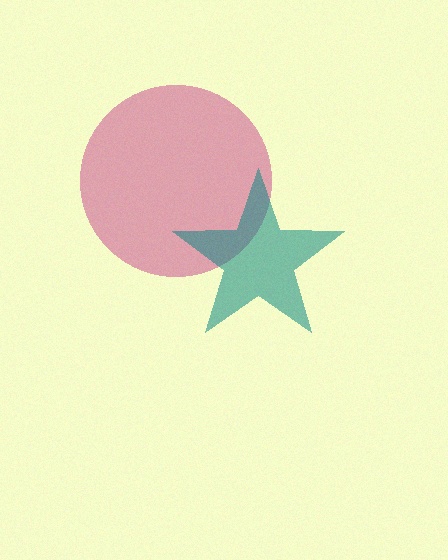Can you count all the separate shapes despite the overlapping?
Yes, there are 2 separate shapes.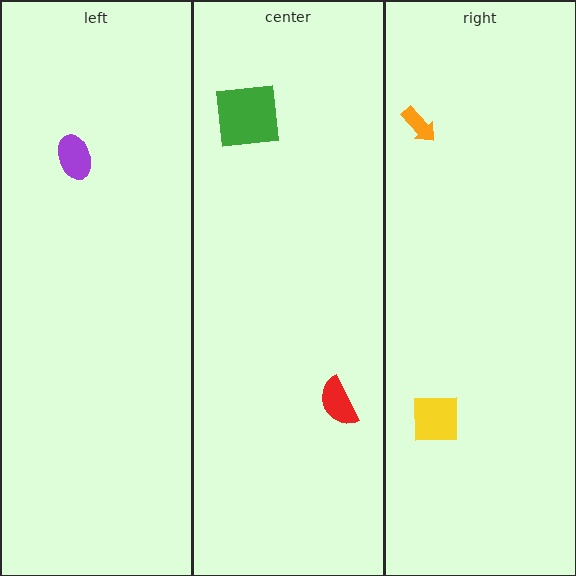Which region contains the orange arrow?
The right region.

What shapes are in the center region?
The green square, the red semicircle.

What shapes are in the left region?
The purple ellipse.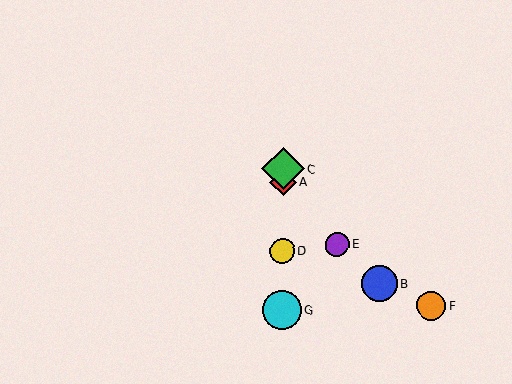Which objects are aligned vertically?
Objects A, C, D, G are aligned vertically.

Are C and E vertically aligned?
No, C is at x≈283 and E is at x≈337.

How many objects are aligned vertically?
4 objects (A, C, D, G) are aligned vertically.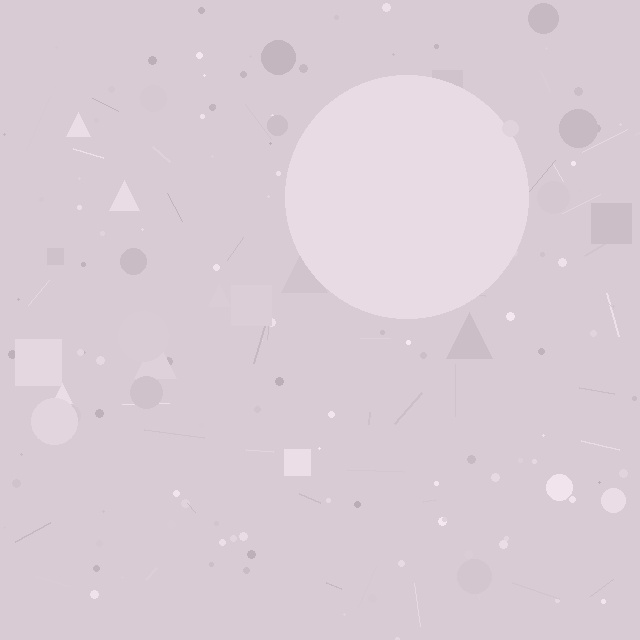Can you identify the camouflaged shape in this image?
The camouflaged shape is a circle.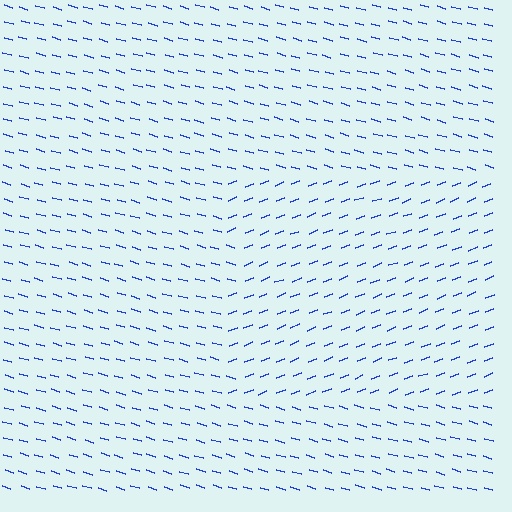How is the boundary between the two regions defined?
The boundary is defined purely by a change in line orientation (approximately 37 degrees difference). All lines are the same color and thickness.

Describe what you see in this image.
The image is filled with small blue line segments. A rectangle region in the image has lines oriented differently from the surrounding lines, creating a visible texture boundary.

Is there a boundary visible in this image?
Yes, there is a texture boundary formed by a change in line orientation.